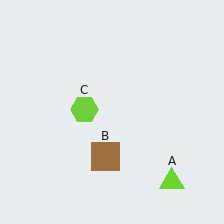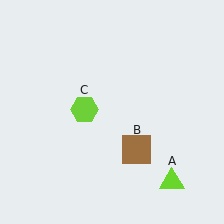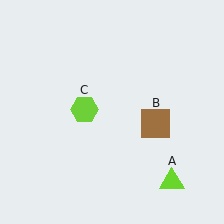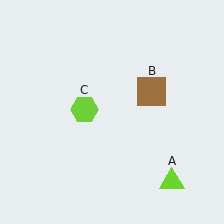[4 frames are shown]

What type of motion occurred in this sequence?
The brown square (object B) rotated counterclockwise around the center of the scene.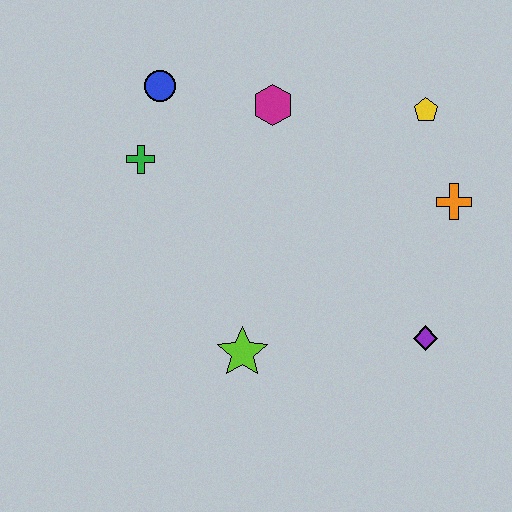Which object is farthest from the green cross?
The purple diamond is farthest from the green cross.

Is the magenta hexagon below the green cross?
No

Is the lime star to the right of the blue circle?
Yes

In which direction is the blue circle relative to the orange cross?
The blue circle is to the left of the orange cross.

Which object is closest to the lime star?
The purple diamond is closest to the lime star.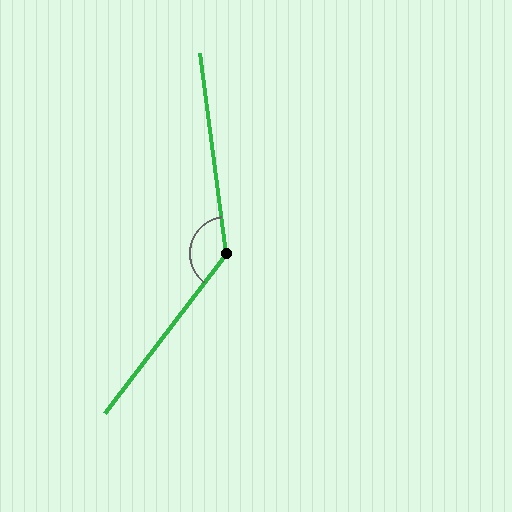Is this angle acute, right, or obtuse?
It is obtuse.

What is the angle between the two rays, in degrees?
Approximately 135 degrees.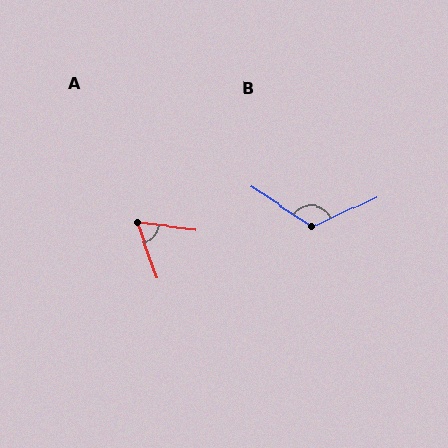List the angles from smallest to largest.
A (63°), B (121°).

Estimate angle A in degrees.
Approximately 63 degrees.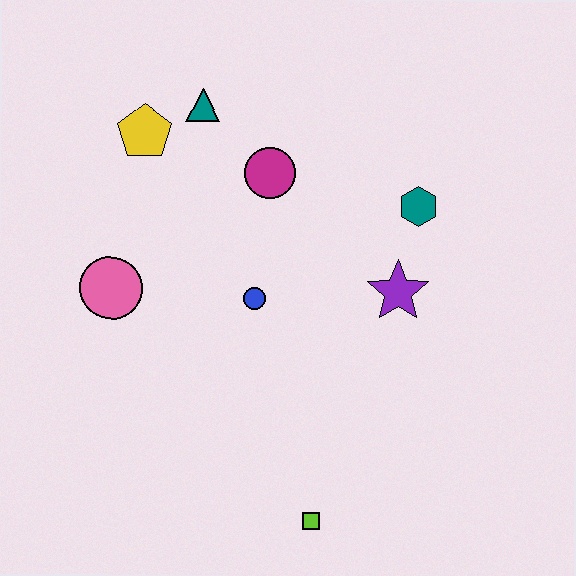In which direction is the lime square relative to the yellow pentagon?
The lime square is below the yellow pentagon.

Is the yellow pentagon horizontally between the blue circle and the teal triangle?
No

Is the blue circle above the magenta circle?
No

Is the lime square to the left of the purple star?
Yes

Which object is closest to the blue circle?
The magenta circle is closest to the blue circle.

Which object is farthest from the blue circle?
The lime square is farthest from the blue circle.